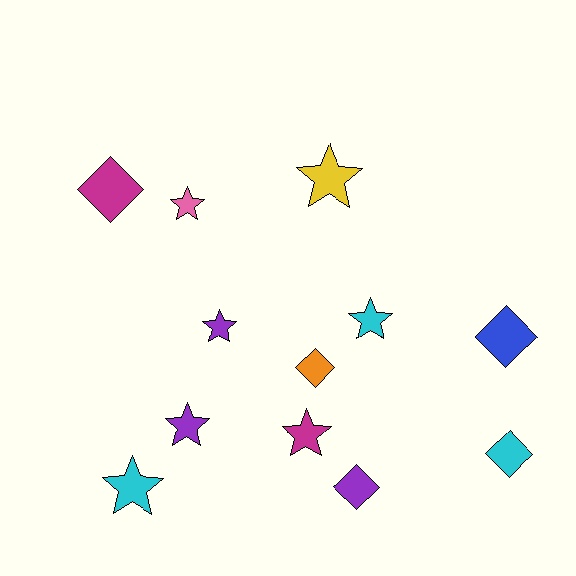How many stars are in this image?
There are 7 stars.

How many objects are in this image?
There are 12 objects.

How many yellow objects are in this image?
There is 1 yellow object.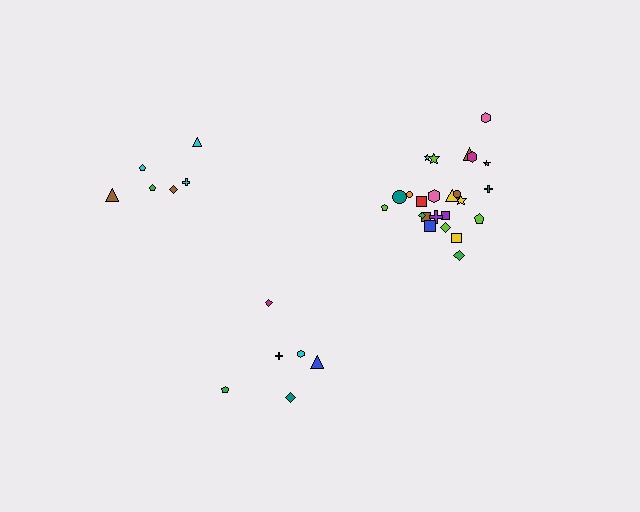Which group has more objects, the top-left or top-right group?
The top-right group.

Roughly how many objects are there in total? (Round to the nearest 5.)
Roughly 35 objects in total.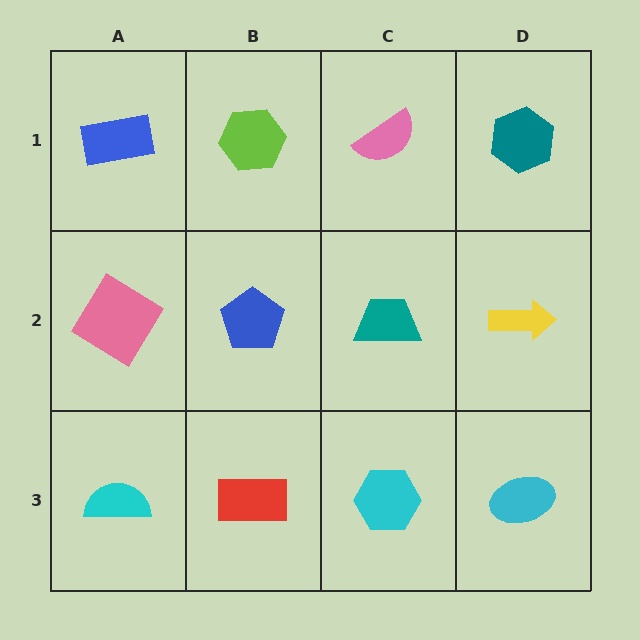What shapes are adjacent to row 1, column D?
A yellow arrow (row 2, column D), a pink semicircle (row 1, column C).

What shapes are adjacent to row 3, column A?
A pink diamond (row 2, column A), a red rectangle (row 3, column B).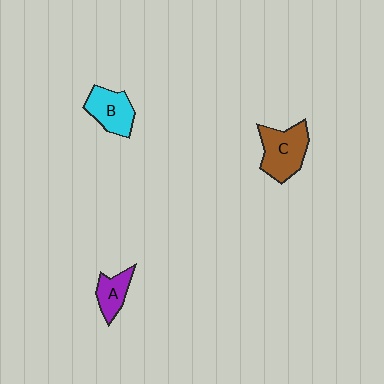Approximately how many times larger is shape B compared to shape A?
Approximately 1.4 times.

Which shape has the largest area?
Shape C (brown).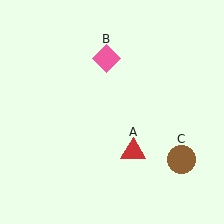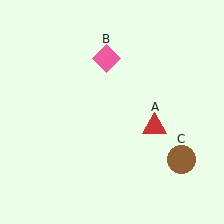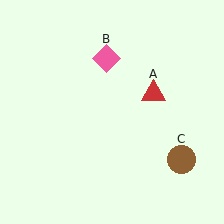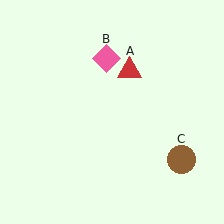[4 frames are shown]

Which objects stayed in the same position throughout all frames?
Pink diamond (object B) and brown circle (object C) remained stationary.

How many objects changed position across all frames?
1 object changed position: red triangle (object A).